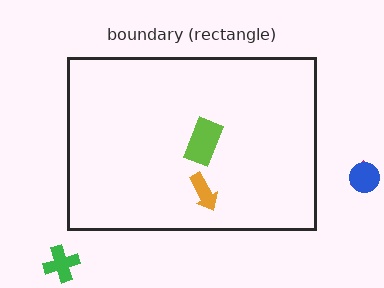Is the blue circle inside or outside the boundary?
Outside.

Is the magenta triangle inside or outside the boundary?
Outside.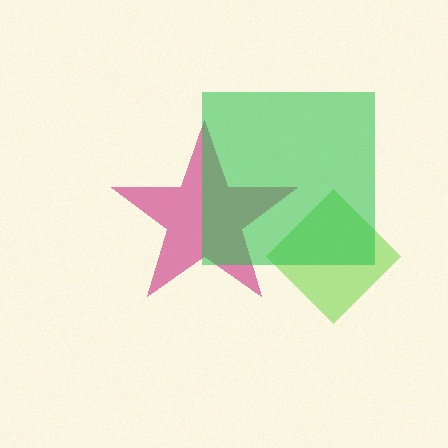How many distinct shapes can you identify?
There are 3 distinct shapes: a lime diamond, a magenta star, a green square.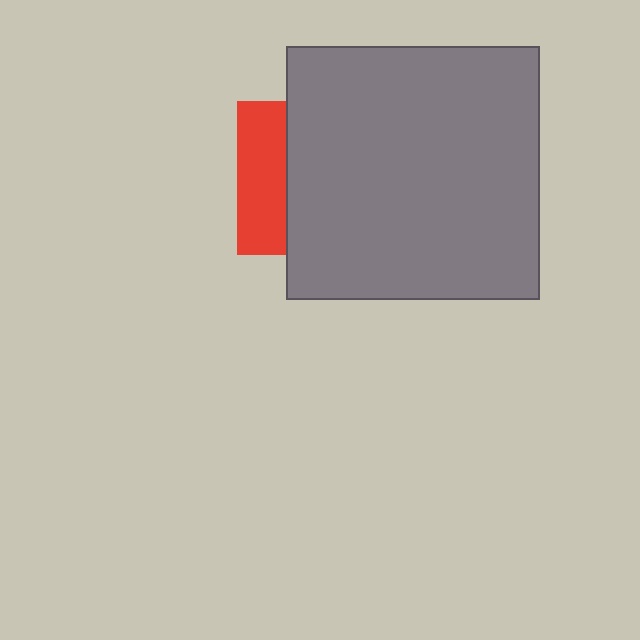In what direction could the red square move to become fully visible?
The red square could move left. That would shift it out from behind the gray square entirely.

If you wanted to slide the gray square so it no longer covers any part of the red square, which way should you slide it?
Slide it right — that is the most direct way to separate the two shapes.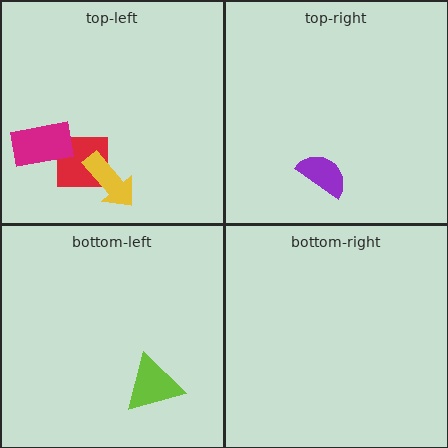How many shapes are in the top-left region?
3.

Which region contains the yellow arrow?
The top-left region.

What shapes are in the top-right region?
The purple semicircle.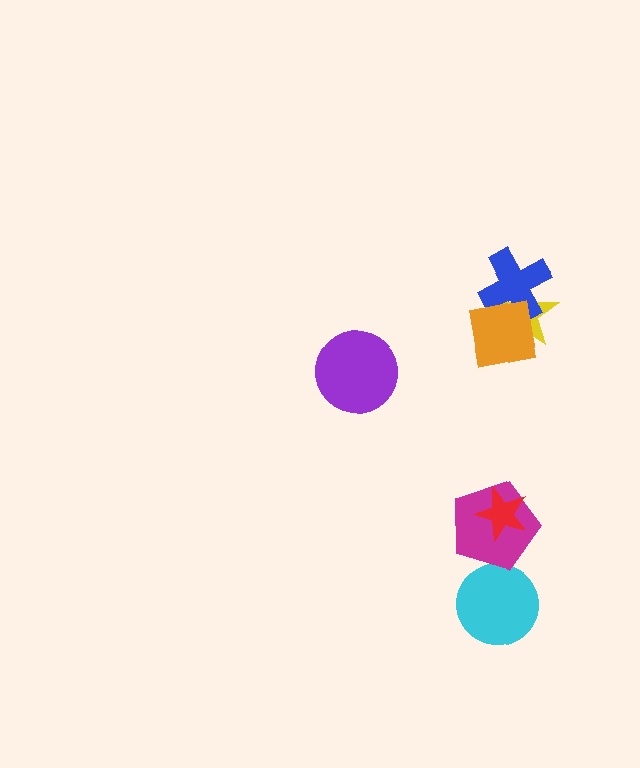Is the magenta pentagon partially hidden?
Yes, it is partially covered by another shape.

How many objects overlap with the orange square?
2 objects overlap with the orange square.